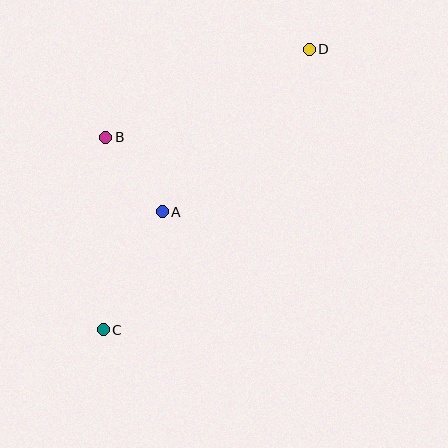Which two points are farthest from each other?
Points C and D are farthest from each other.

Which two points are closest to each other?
Points A and B are closest to each other.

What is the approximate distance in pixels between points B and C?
The distance between B and C is approximately 193 pixels.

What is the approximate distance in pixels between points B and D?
The distance between B and D is approximately 222 pixels.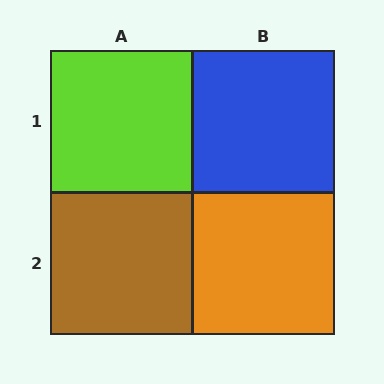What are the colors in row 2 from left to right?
Brown, orange.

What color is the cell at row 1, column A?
Lime.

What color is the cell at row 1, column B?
Blue.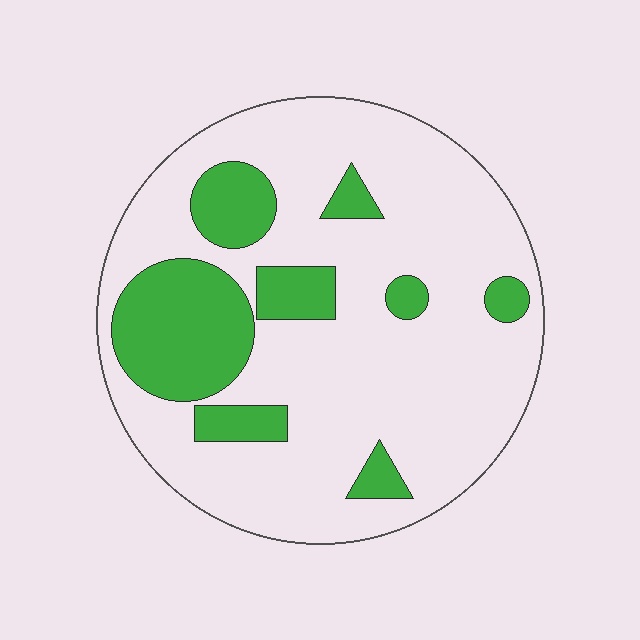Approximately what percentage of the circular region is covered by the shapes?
Approximately 25%.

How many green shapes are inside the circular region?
8.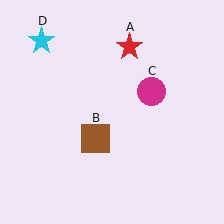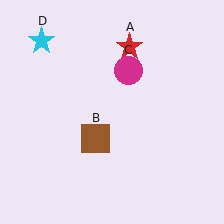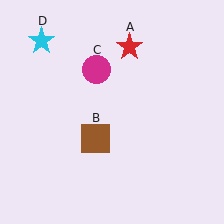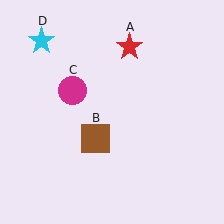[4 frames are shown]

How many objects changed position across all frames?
1 object changed position: magenta circle (object C).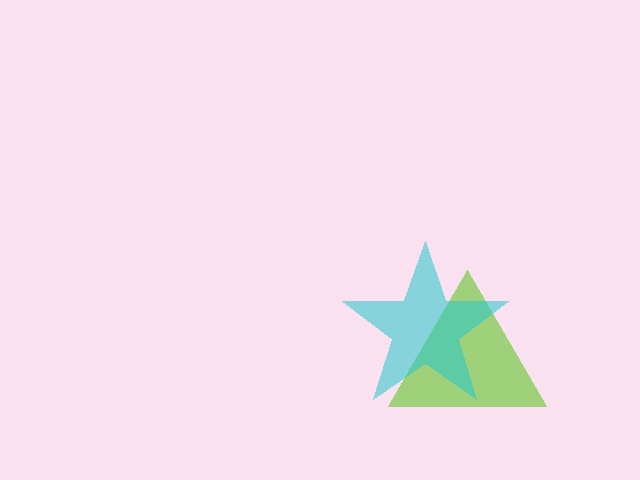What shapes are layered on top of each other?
The layered shapes are: a lime triangle, a cyan star.